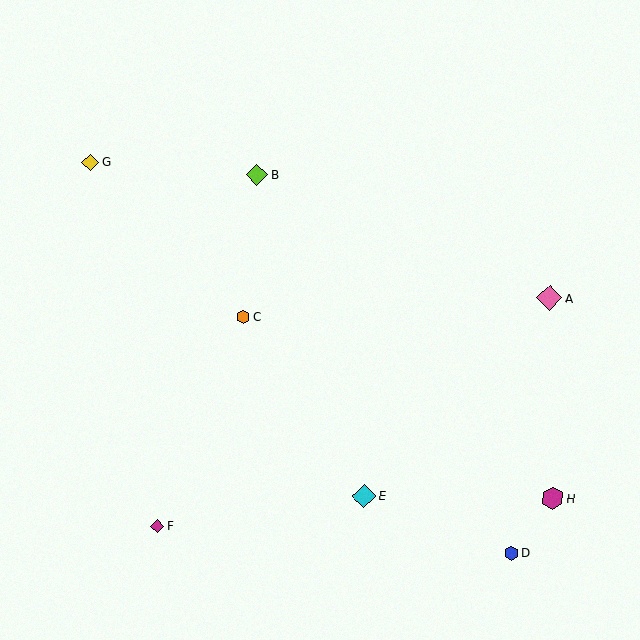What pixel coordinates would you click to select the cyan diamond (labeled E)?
Click at (364, 496) to select the cyan diamond E.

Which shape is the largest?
The pink diamond (labeled A) is the largest.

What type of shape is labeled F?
Shape F is a magenta diamond.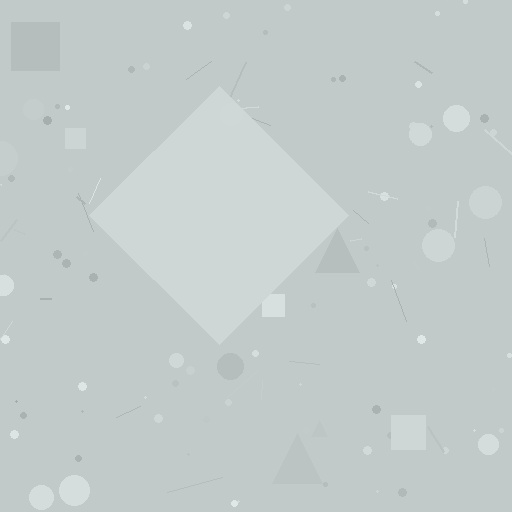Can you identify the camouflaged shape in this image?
The camouflaged shape is a diamond.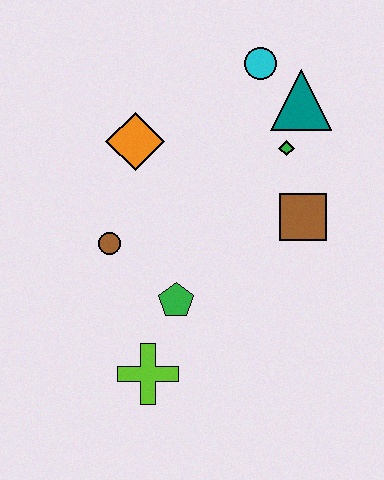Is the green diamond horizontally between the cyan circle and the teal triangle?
Yes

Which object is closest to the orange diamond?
The brown circle is closest to the orange diamond.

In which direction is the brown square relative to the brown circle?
The brown square is to the right of the brown circle.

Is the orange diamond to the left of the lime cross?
Yes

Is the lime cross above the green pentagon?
No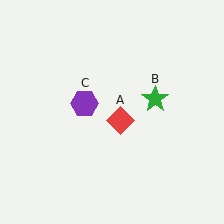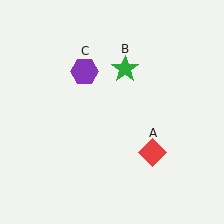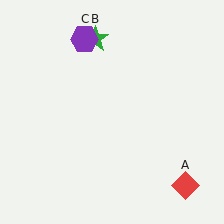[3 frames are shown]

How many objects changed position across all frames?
3 objects changed position: red diamond (object A), green star (object B), purple hexagon (object C).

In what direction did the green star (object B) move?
The green star (object B) moved up and to the left.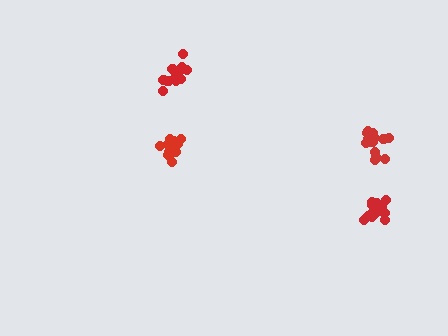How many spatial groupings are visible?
There are 4 spatial groupings.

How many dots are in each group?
Group 1: 12 dots, Group 2: 12 dots, Group 3: 17 dots, Group 4: 12 dots (53 total).